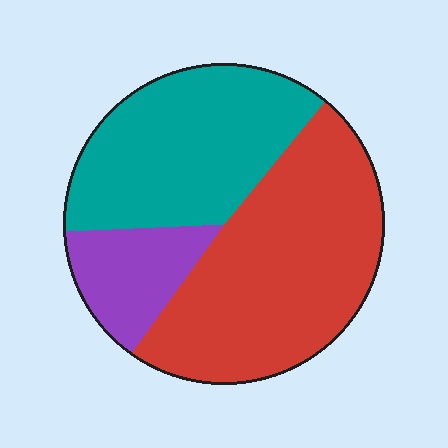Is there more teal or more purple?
Teal.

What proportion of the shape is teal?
Teal covers around 35% of the shape.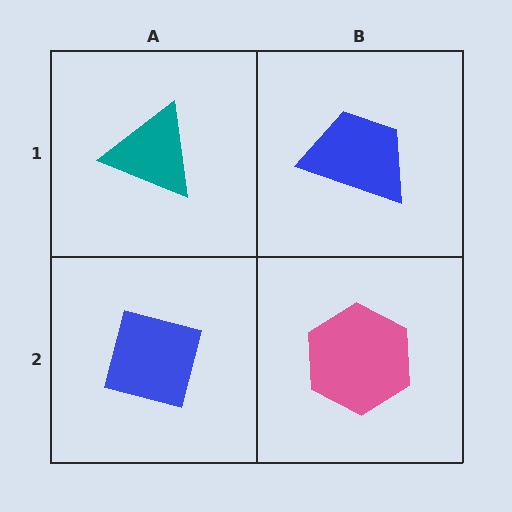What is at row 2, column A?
A blue square.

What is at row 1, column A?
A teal triangle.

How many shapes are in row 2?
2 shapes.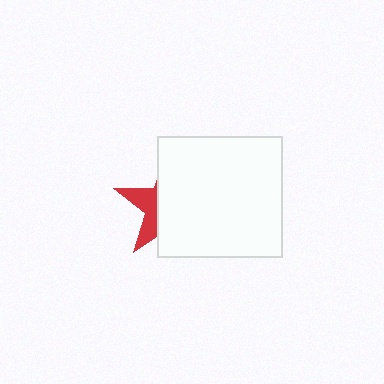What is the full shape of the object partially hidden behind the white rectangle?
The partially hidden object is a red star.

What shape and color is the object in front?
The object in front is a white rectangle.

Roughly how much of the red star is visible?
A small part of it is visible (roughly 33%).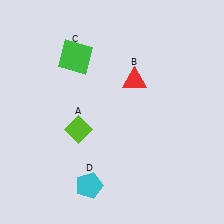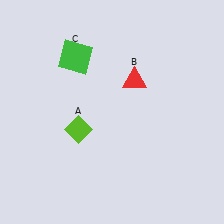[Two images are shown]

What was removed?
The cyan pentagon (D) was removed in Image 2.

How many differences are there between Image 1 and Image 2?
There is 1 difference between the two images.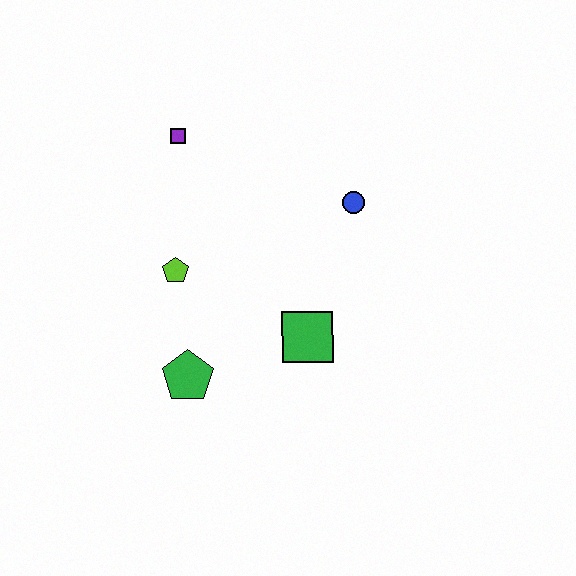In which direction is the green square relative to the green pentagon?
The green square is to the right of the green pentagon.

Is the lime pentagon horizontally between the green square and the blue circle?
No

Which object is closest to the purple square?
The lime pentagon is closest to the purple square.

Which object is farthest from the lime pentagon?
The blue circle is farthest from the lime pentagon.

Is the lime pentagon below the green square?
No